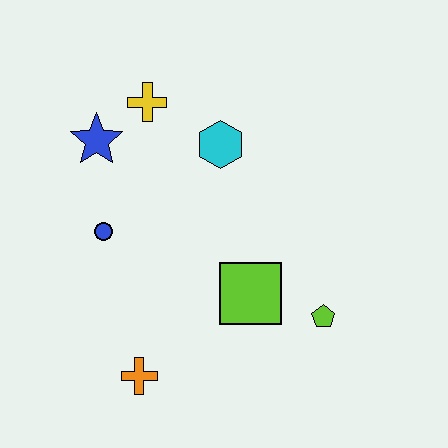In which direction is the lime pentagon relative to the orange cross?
The lime pentagon is to the right of the orange cross.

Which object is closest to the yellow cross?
The blue star is closest to the yellow cross.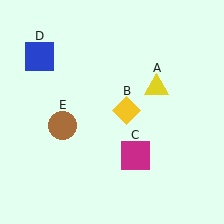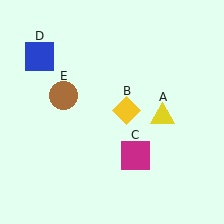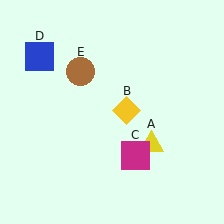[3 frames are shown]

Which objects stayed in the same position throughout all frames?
Yellow diamond (object B) and magenta square (object C) and blue square (object D) remained stationary.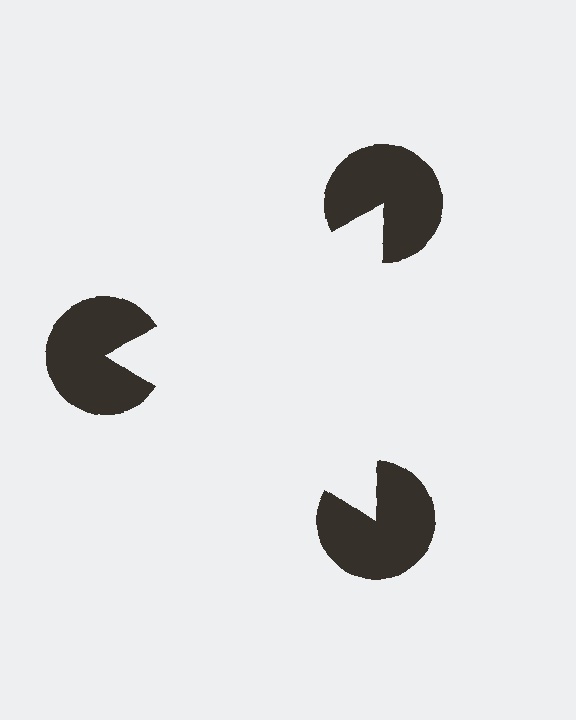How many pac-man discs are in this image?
There are 3 — one at each vertex of the illusory triangle.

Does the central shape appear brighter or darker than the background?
It typically appears slightly brighter than the background, even though no actual brightness change is drawn.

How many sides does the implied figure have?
3 sides.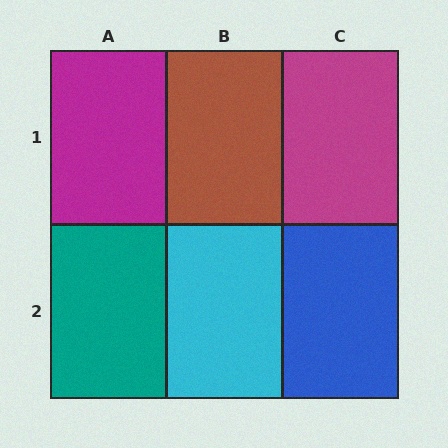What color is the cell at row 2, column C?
Blue.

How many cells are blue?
1 cell is blue.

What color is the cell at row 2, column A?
Teal.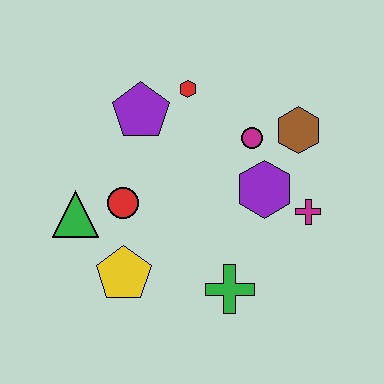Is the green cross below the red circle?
Yes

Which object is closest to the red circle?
The green triangle is closest to the red circle.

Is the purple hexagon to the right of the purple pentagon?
Yes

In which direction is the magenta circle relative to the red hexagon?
The magenta circle is to the right of the red hexagon.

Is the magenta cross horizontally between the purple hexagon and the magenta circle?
No